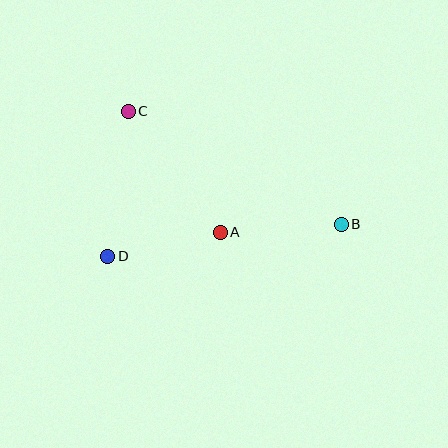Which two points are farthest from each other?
Points B and C are farthest from each other.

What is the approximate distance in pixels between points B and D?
The distance between B and D is approximately 236 pixels.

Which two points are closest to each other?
Points A and D are closest to each other.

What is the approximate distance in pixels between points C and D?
The distance between C and D is approximately 146 pixels.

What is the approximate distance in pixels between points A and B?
The distance between A and B is approximately 121 pixels.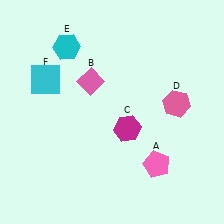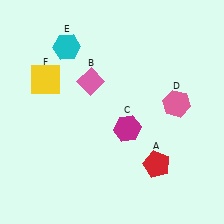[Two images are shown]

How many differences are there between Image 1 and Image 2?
There are 2 differences between the two images.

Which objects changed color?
A changed from pink to red. F changed from cyan to yellow.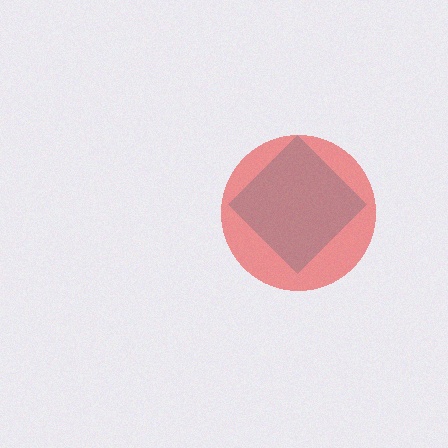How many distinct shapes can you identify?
There are 2 distinct shapes: a cyan diamond, a red circle.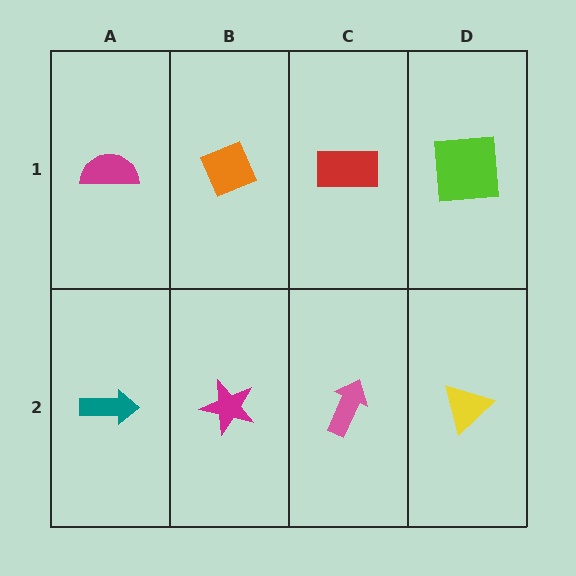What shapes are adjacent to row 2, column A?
A magenta semicircle (row 1, column A), a magenta star (row 2, column B).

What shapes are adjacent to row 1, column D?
A yellow triangle (row 2, column D), a red rectangle (row 1, column C).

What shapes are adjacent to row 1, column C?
A pink arrow (row 2, column C), an orange diamond (row 1, column B), a lime square (row 1, column D).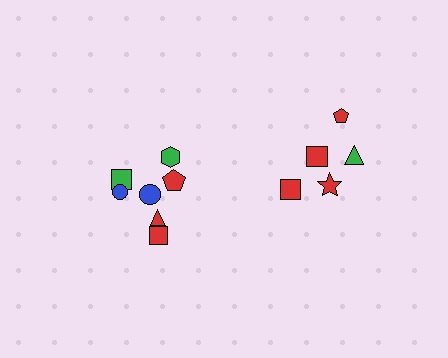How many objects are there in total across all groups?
There are 12 objects.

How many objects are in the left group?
There are 7 objects.